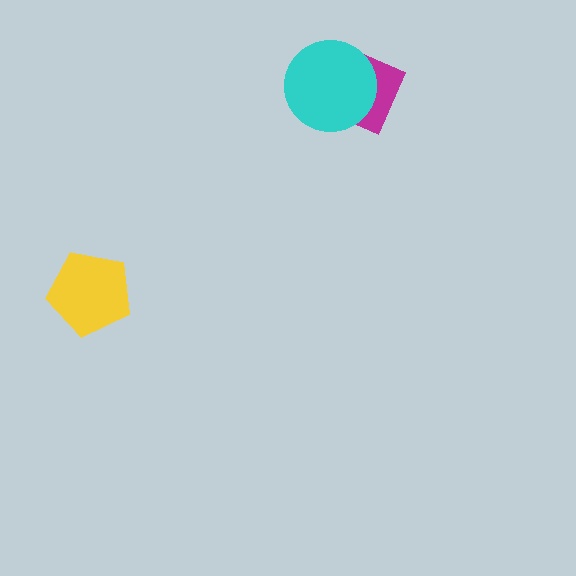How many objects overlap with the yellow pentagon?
0 objects overlap with the yellow pentagon.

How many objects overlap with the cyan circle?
1 object overlaps with the cyan circle.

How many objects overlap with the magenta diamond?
1 object overlaps with the magenta diamond.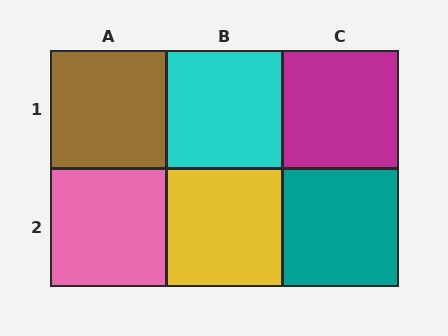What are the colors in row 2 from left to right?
Pink, yellow, teal.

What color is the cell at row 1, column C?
Magenta.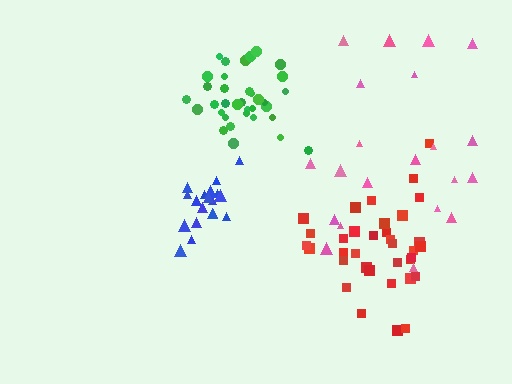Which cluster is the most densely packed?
Green.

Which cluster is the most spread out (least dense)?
Pink.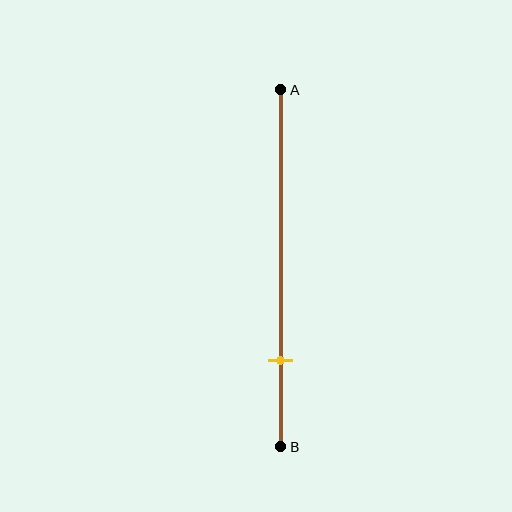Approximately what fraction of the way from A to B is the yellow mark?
The yellow mark is approximately 75% of the way from A to B.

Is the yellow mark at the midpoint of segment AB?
No, the mark is at about 75% from A, not at the 50% midpoint.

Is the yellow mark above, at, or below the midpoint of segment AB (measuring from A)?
The yellow mark is below the midpoint of segment AB.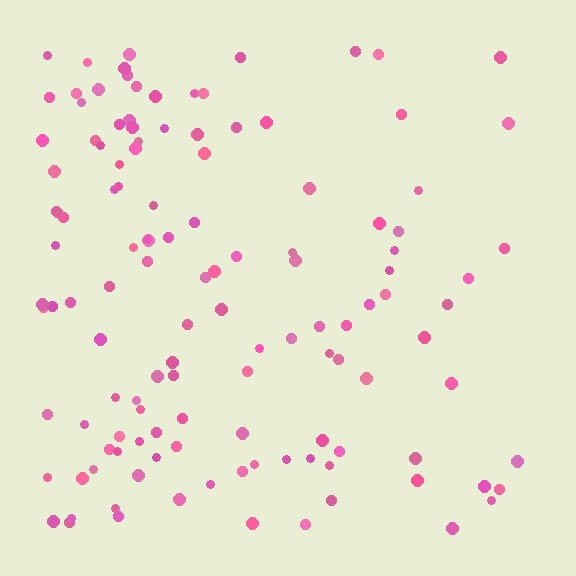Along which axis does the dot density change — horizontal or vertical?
Horizontal.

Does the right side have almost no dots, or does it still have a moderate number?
Still a moderate number, just noticeably fewer than the left.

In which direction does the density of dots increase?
From right to left, with the left side densest.